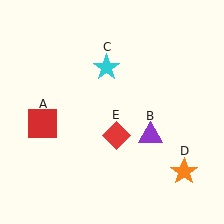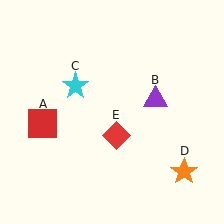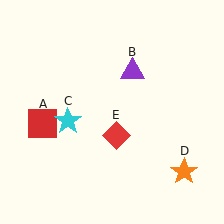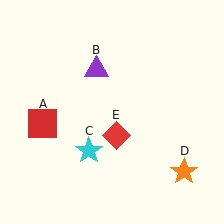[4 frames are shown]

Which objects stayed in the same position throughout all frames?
Red square (object A) and orange star (object D) and red diamond (object E) remained stationary.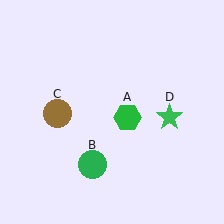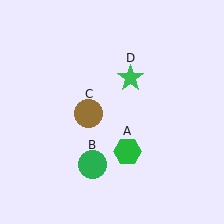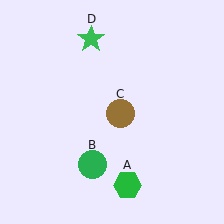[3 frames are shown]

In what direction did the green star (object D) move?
The green star (object D) moved up and to the left.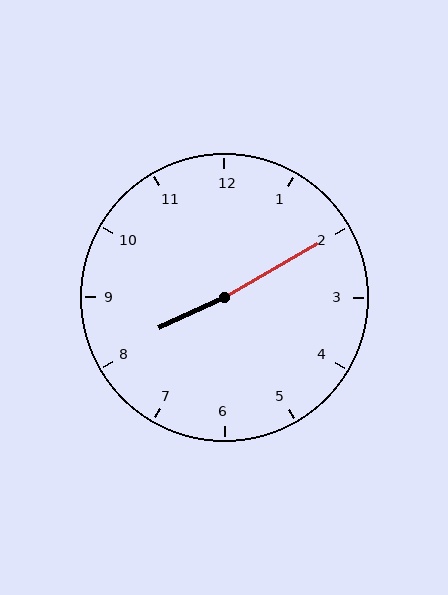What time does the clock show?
8:10.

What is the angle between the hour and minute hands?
Approximately 175 degrees.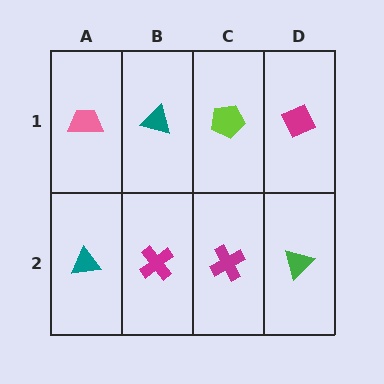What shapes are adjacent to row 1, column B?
A magenta cross (row 2, column B), a pink trapezoid (row 1, column A), a lime pentagon (row 1, column C).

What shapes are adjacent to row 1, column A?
A teal triangle (row 2, column A), a teal triangle (row 1, column B).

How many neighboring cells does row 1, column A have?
2.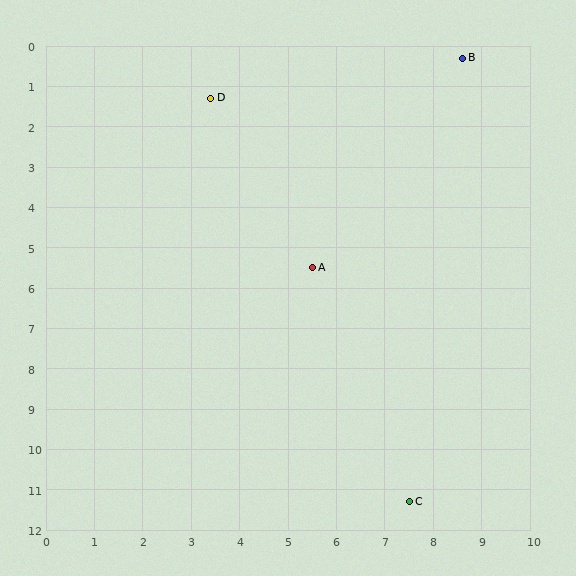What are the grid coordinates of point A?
Point A is at approximately (5.5, 5.5).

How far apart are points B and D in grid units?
Points B and D are about 5.3 grid units apart.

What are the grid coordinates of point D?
Point D is at approximately (3.4, 1.3).